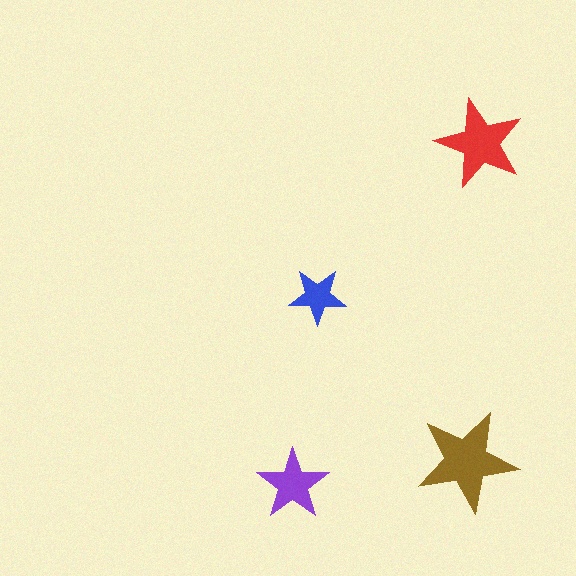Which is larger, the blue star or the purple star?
The purple one.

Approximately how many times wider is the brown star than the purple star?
About 1.5 times wider.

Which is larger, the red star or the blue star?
The red one.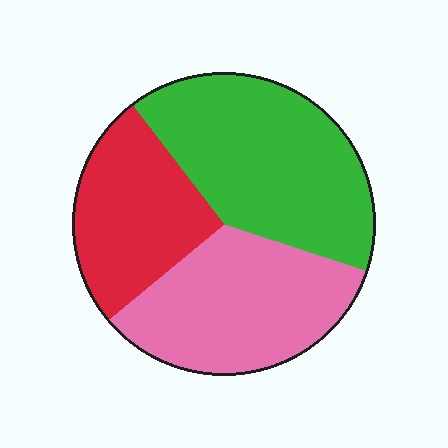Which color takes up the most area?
Green, at roughly 40%.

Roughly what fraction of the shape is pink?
Pink covers roughly 35% of the shape.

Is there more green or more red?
Green.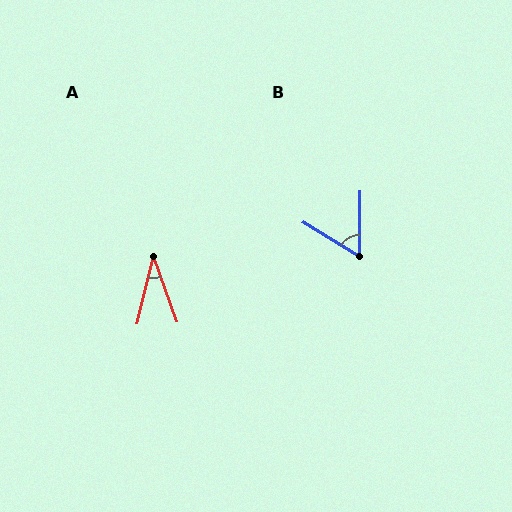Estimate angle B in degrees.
Approximately 59 degrees.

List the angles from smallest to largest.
A (33°), B (59°).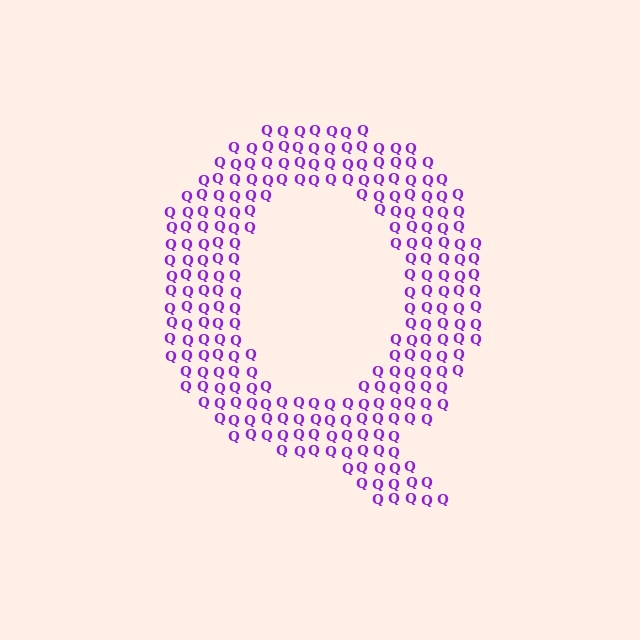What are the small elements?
The small elements are letter Q's.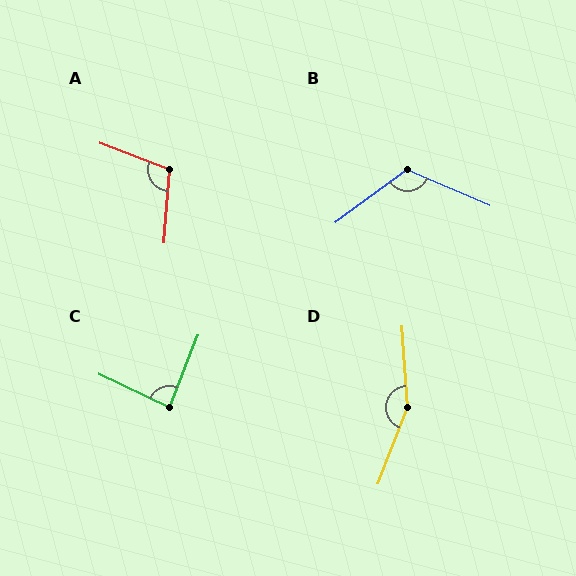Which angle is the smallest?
C, at approximately 86 degrees.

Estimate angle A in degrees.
Approximately 106 degrees.